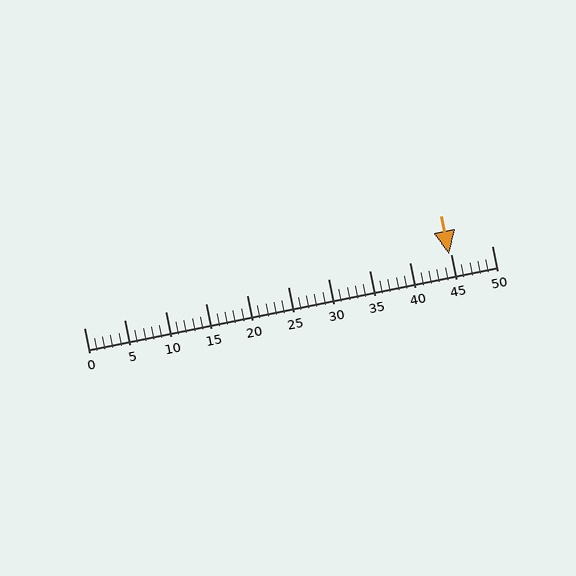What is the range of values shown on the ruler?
The ruler shows values from 0 to 50.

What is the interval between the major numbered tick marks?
The major tick marks are spaced 5 units apart.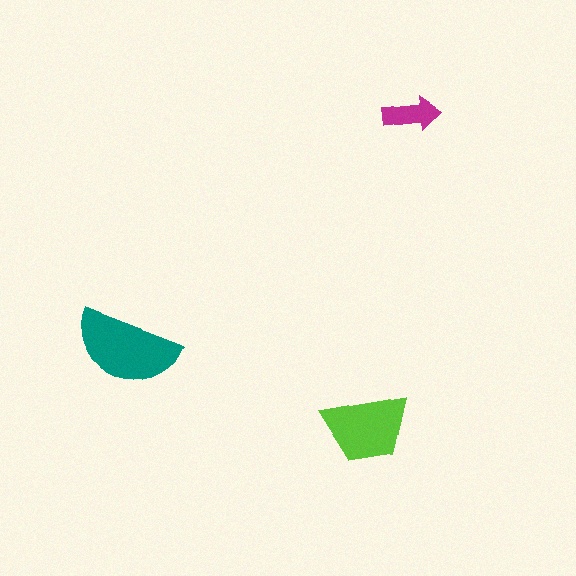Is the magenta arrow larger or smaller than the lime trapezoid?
Smaller.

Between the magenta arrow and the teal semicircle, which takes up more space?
The teal semicircle.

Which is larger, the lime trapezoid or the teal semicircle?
The teal semicircle.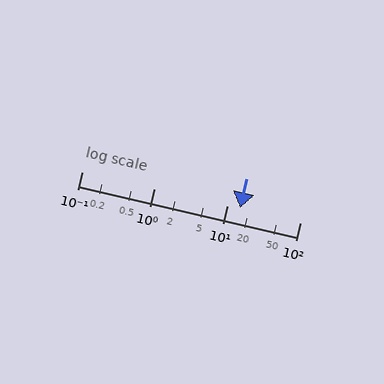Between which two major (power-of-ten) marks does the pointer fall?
The pointer is between 10 and 100.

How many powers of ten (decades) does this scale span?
The scale spans 3 decades, from 0.1 to 100.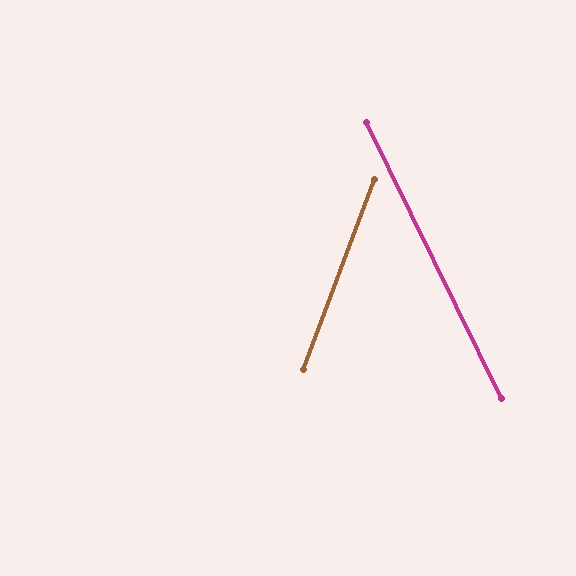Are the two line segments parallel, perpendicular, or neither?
Neither parallel nor perpendicular — they differ by about 47°.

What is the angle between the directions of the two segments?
Approximately 47 degrees.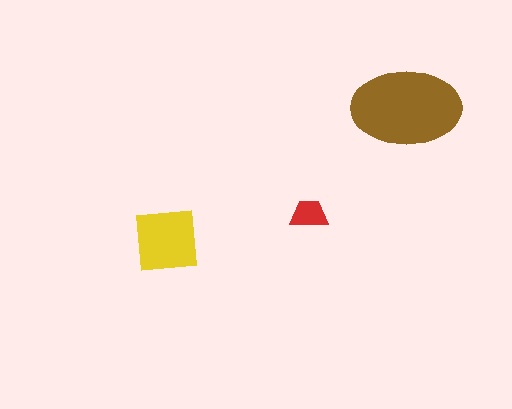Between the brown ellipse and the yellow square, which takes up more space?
The brown ellipse.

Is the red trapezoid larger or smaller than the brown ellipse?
Smaller.